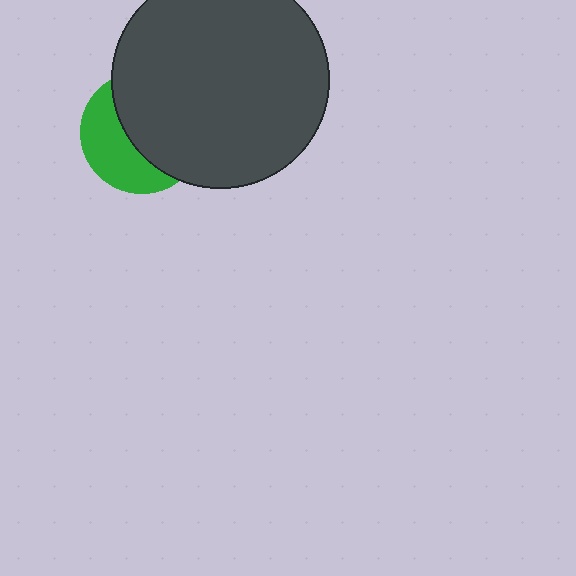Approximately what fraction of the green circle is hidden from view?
Roughly 59% of the green circle is hidden behind the dark gray circle.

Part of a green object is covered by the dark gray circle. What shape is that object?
It is a circle.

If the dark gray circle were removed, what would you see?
You would see the complete green circle.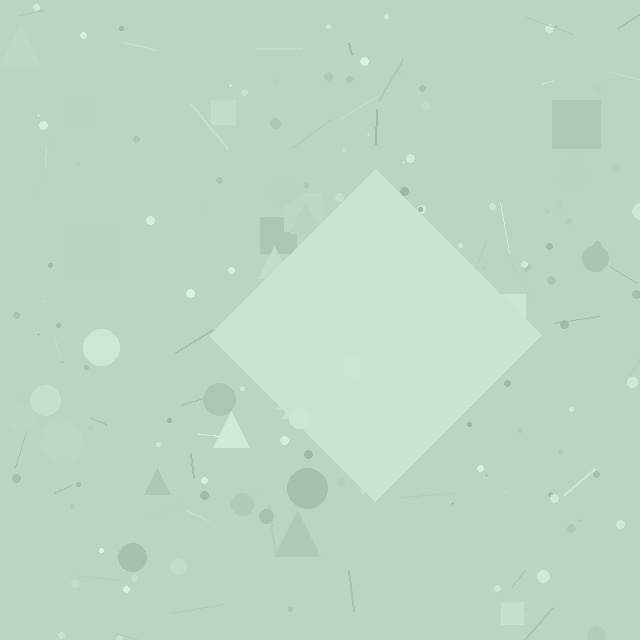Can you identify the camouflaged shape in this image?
The camouflaged shape is a diamond.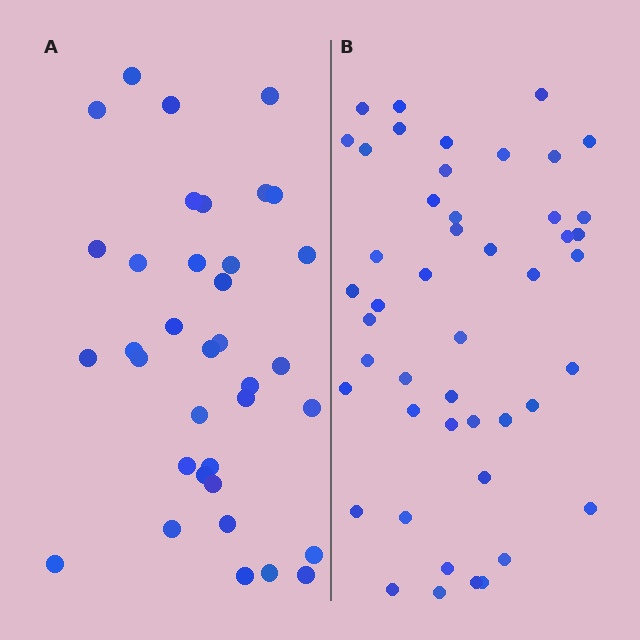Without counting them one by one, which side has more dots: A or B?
Region B (the right region) has more dots.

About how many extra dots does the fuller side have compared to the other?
Region B has roughly 12 or so more dots than region A.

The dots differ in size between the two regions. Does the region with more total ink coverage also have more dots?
No. Region A has more total ink coverage because its dots are larger, but region B actually contains more individual dots. Total area can be misleading — the number of items is what matters here.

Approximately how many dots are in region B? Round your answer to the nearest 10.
About 50 dots. (The exact count is 47, which rounds to 50.)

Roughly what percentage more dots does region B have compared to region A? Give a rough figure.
About 30% more.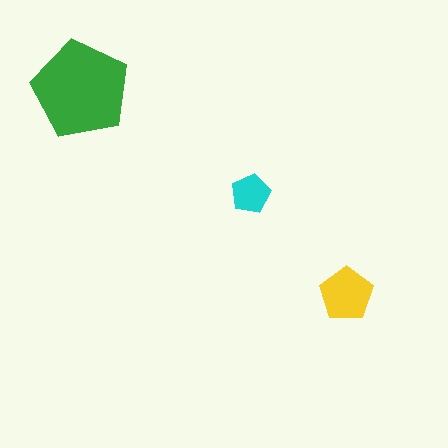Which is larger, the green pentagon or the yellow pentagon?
The green one.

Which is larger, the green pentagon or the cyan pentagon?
The green one.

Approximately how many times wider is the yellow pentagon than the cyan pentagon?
About 1.5 times wider.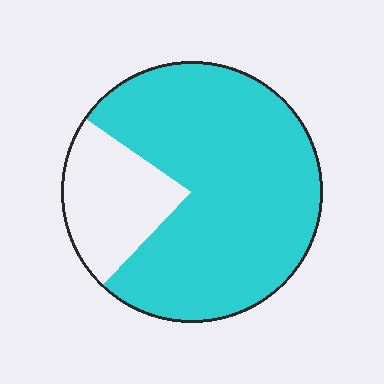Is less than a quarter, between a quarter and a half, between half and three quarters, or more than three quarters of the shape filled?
More than three quarters.